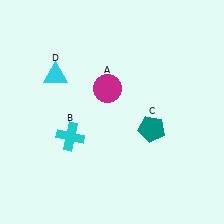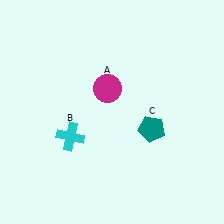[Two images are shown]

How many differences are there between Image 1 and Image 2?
There is 1 difference between the two images.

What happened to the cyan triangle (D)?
The cyan triangle (D) was removed in Image 2. It was in the top-left area of Image 1.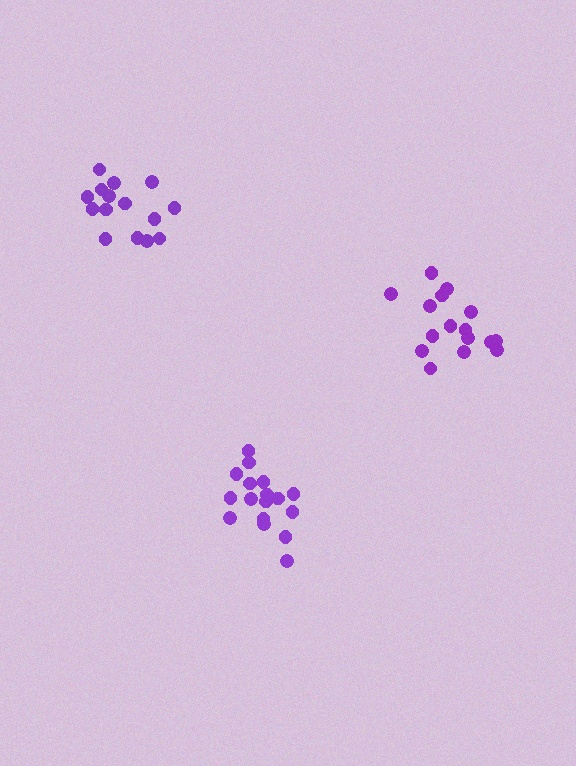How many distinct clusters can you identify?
There are 3 distinct clusters.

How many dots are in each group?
Group 1: 15 dots, Group 2: 16 dots, Group 3: 18 dots (49 total).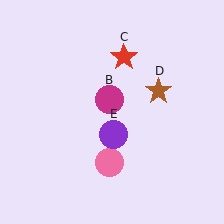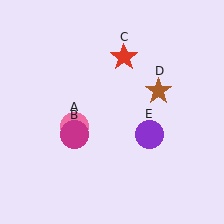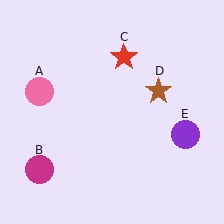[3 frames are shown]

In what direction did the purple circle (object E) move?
The purple circle (object E) moved right.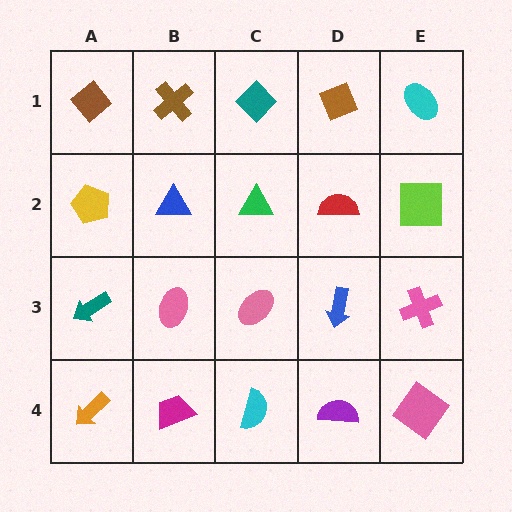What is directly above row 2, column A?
A brown diamond.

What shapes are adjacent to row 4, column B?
A pink ellipse (row 3, column B), an orange arrow (row 4, column A), a cyan semicircle (row 4, column C).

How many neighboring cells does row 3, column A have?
3.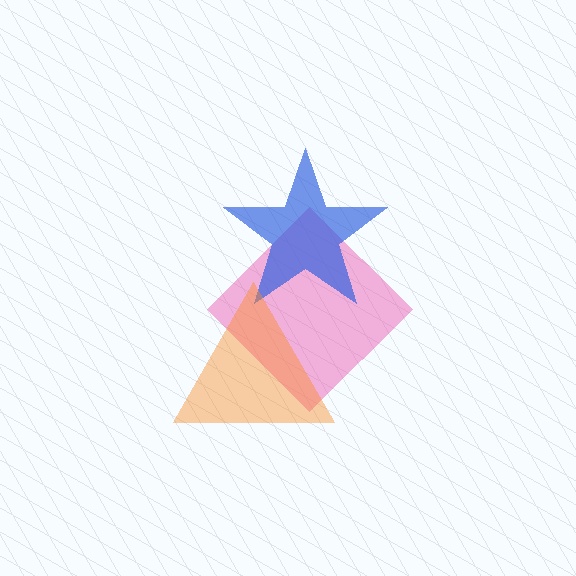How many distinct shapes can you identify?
There are 3 distinct shapes: a pink diamond, a blue star, an orange triangle.